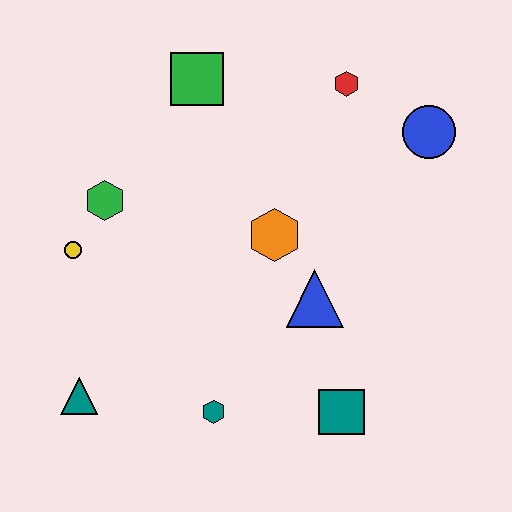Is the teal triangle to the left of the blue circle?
Yes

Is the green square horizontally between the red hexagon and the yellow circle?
Yes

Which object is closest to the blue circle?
The red hexagon is closest to the blue circle.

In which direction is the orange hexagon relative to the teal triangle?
The orange hexagon is to the right of the teal triangle.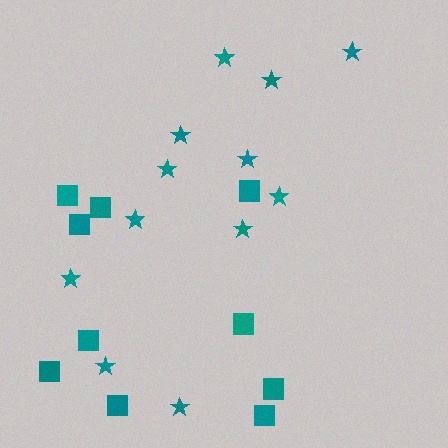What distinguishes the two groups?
There are 2 groups: one group of stars (12) and one group of squares (10).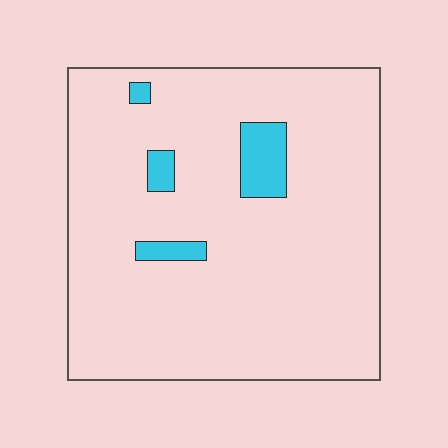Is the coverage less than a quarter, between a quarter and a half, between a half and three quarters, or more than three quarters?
Less than a quarter.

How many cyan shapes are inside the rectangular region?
4.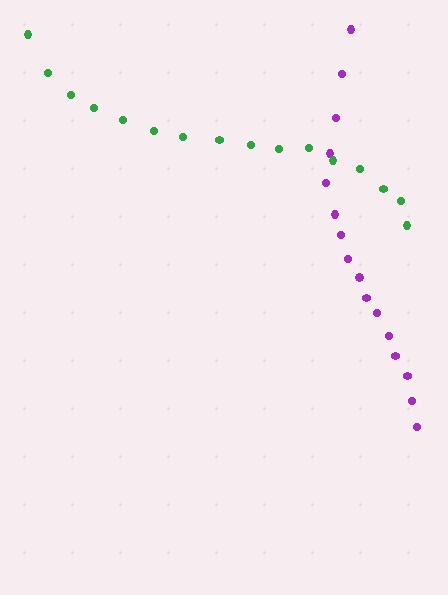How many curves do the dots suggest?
There are 2 distinct paths.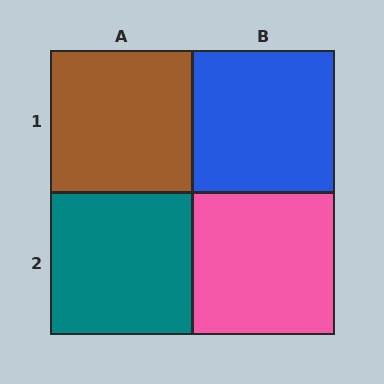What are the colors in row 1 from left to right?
Brown, blue.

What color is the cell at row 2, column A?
Teal.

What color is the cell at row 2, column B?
Pink.